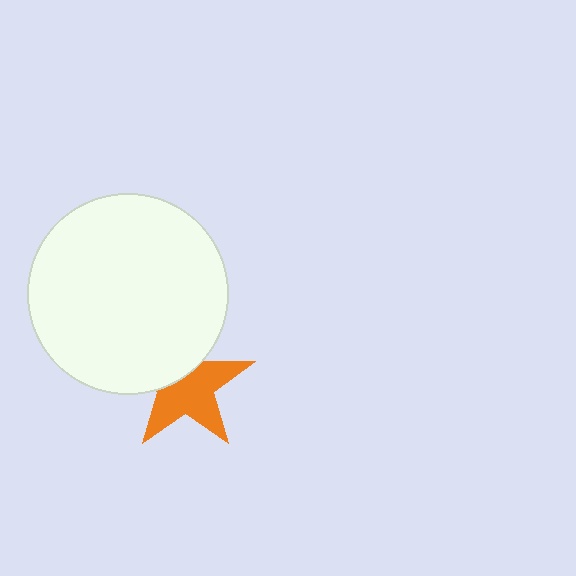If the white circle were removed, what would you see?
You would see the complete orange star.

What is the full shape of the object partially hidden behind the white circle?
The partially hidden object is an orange star.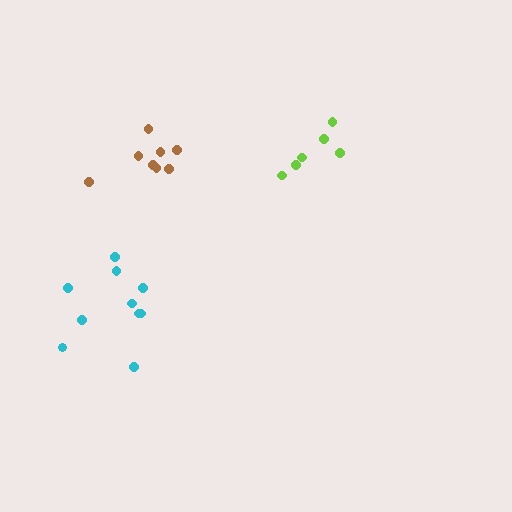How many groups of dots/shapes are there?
There are 3 groups.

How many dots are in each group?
Group 1: 8 dots, Group 2: 10 dots, Group 3: 6 dots (24 total).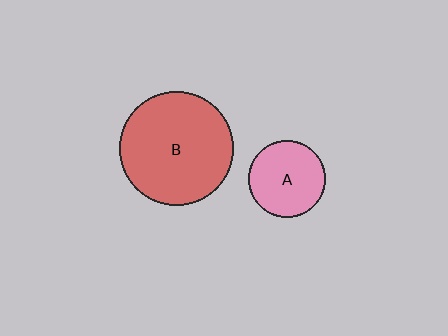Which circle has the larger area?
Circle B (red).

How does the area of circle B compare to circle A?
Approximately 2.2 times.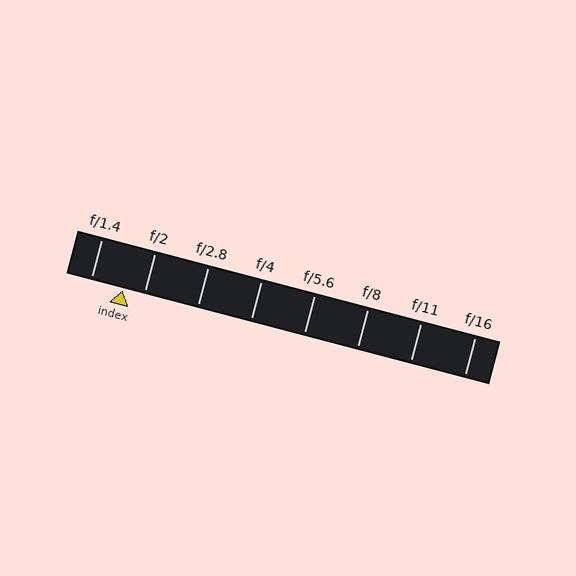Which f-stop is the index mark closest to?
The index mark is closest to f/2.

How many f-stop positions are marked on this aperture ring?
There are 8 f-stop positions marked.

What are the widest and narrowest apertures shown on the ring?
The widest aperture shown is f/1.4 and the narrowest is f/16.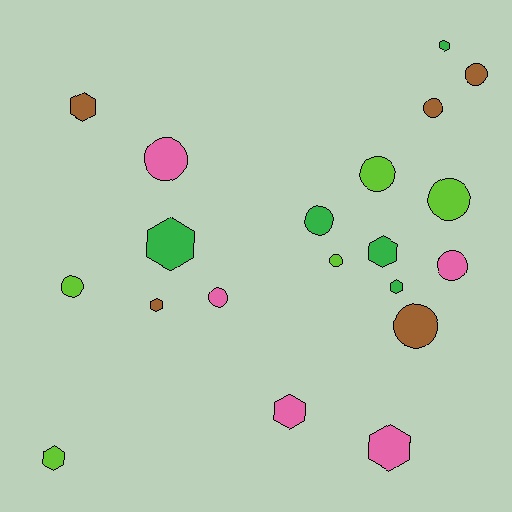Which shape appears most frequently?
Circle, with 11 objects.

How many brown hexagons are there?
There are 2 brown hexagons.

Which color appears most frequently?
Pink, with 5 objects.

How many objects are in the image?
There are 20 objects.